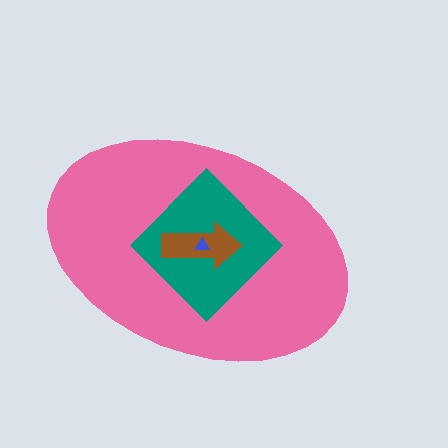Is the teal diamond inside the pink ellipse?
Yes.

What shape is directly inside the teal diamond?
The brown arrow.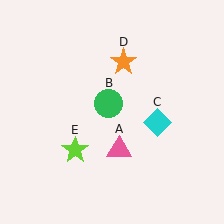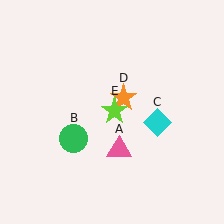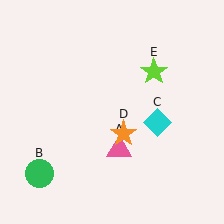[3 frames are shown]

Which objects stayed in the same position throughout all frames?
Pink triangle (object A) and cyan diamond (object C) remained stationary.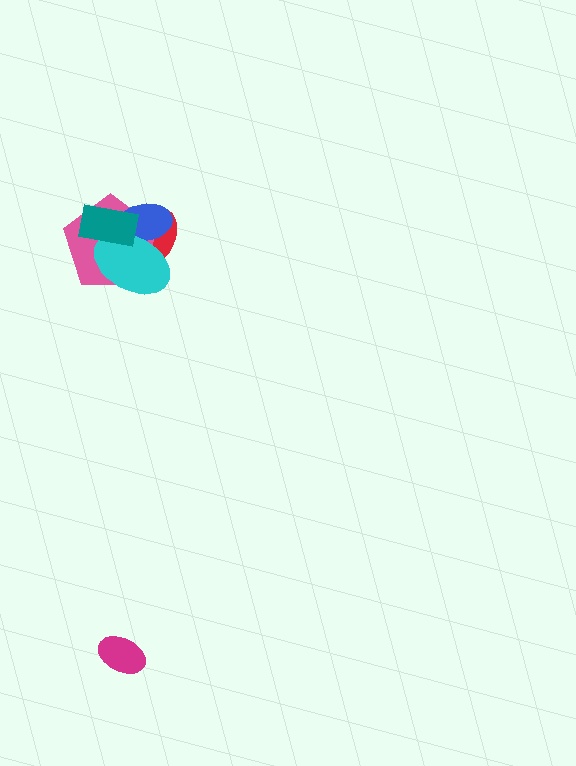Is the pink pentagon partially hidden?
Yes, it is partially covered by another shape.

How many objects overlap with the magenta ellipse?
0 objects overlap with the magenta ellipse.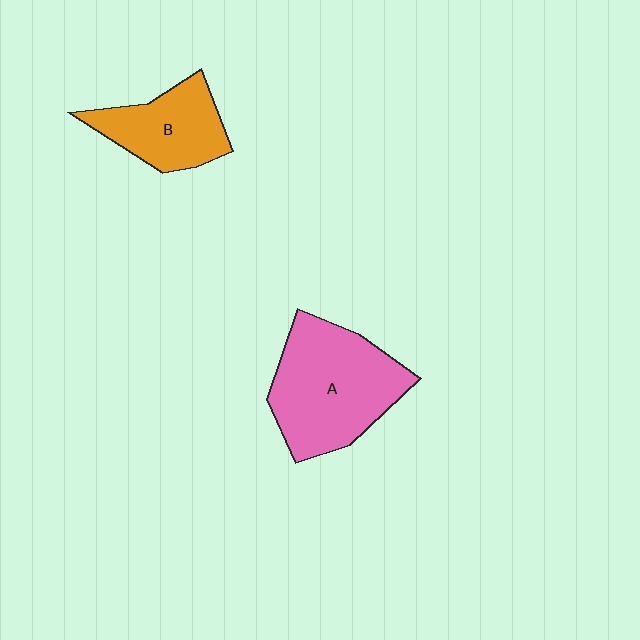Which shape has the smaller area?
Shape B (orange).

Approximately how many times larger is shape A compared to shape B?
Approximately 1.6 times.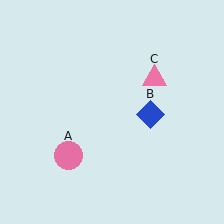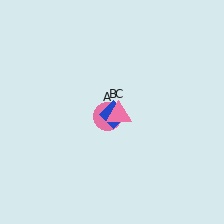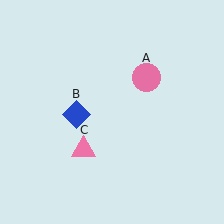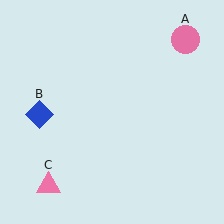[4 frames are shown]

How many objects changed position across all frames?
3 objects changed position: pink circle (object A), blue diamond (object B), pink triangle (object C).